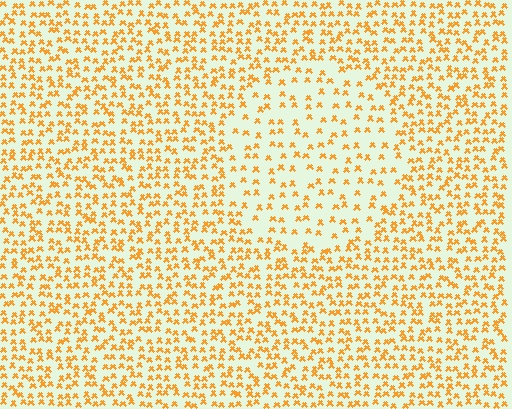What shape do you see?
I see a circle.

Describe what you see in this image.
The image contains small orange elements arranged at two different densities. A circle-shaped region is visible where the elements are less densely packed than the surrounding area.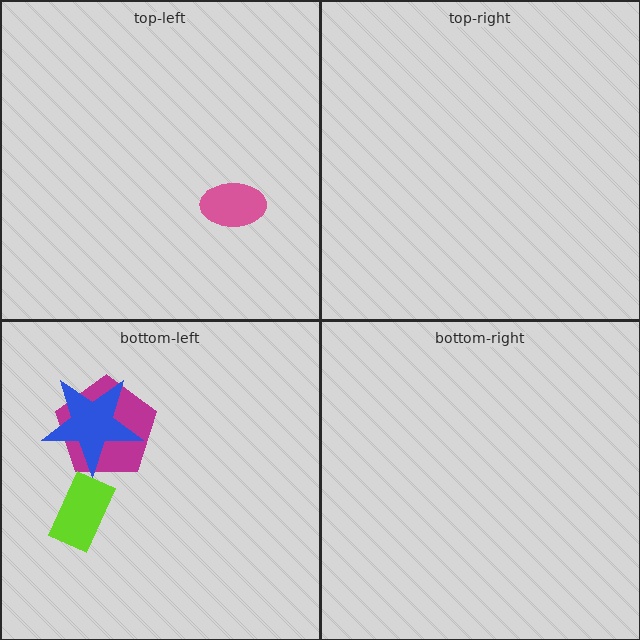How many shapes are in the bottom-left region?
3.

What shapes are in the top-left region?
The pink ellipse.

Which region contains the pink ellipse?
The top-left region.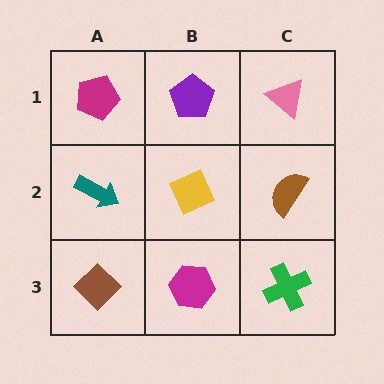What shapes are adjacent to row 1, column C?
A brown semicircle (row 2, column C), a purple pentagon (row 1, column B).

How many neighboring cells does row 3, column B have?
3.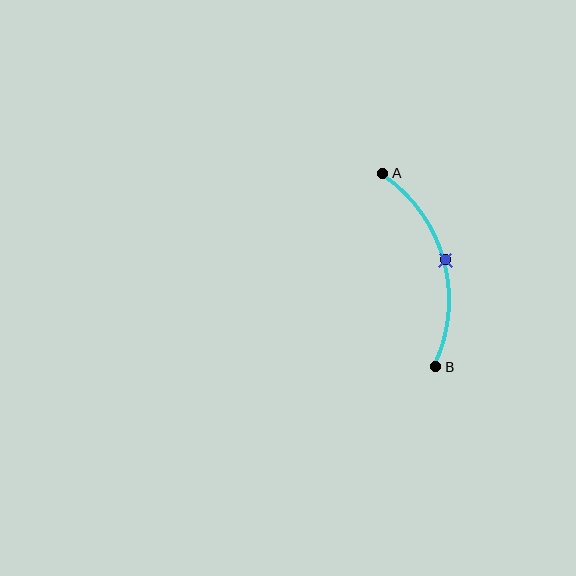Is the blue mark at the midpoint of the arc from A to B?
Yes. The blue mark lies on the arc at equal arc-length from both A and B — it is the arc midpoint.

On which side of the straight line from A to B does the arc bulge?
The arc bulges to the right of the straight line connecting A and B.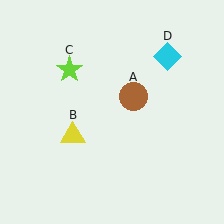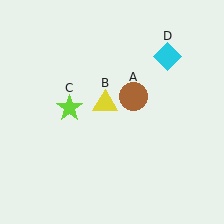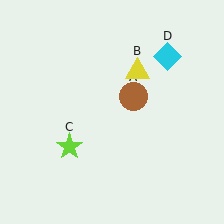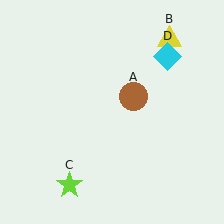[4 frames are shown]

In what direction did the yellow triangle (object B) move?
The yellow triangle (object B) moved up and to the right.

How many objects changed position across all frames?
2 objects changed position: yellow triangle (object B), lime star (object C).